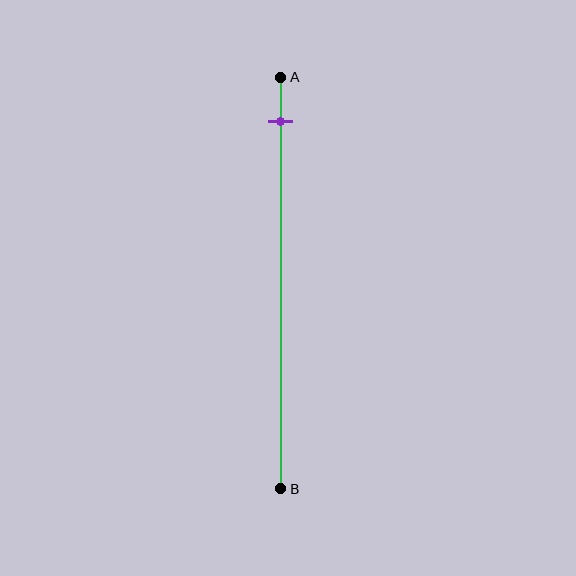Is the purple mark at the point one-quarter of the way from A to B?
No, the mark is at about 10% from A, not at the 25% one-quarter point.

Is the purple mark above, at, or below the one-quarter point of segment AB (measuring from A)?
The purple mark is above the one-quarter point of segment AB.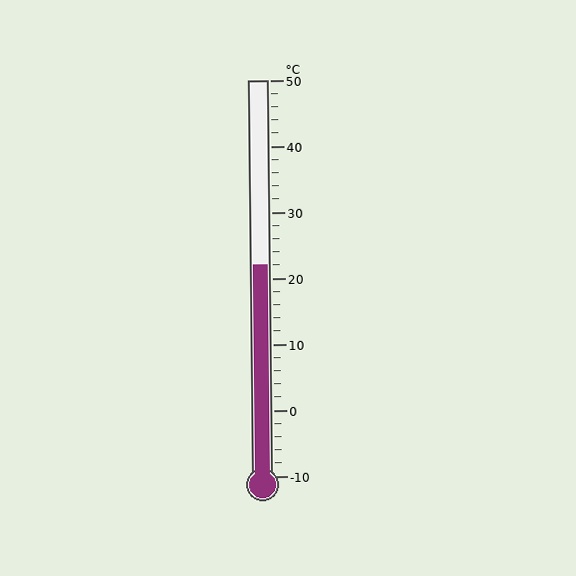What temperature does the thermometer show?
The thermometer shows approximately 22°C.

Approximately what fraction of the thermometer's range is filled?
The thermometer is filled to approximately 55% of its range.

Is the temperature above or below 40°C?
The temperature is below 40°C.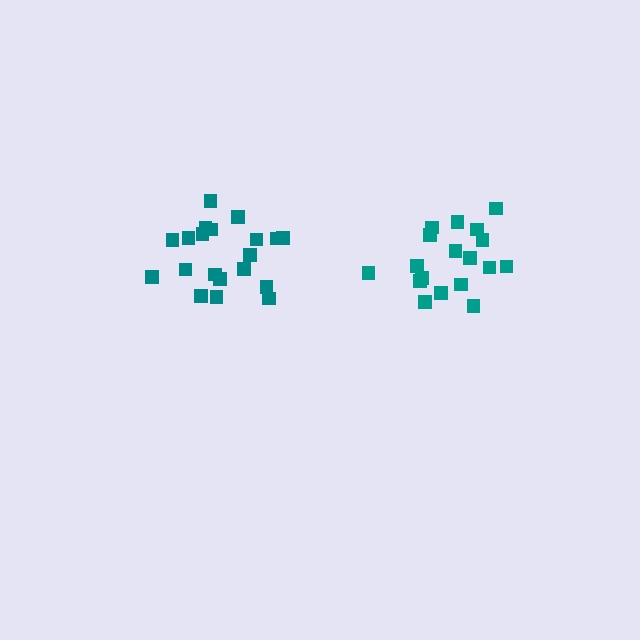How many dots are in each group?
Group 1: 20 dots, Group 2: 18 dots (38 total).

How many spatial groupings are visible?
There are 2 spatial groupings.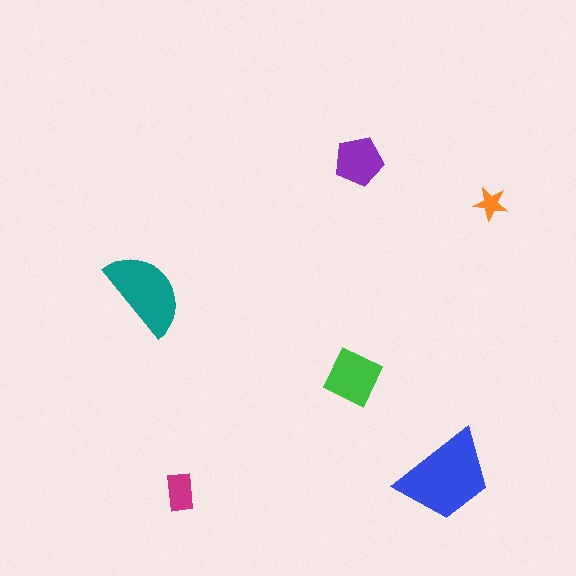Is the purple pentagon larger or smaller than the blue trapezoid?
Smaller.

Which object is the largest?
The blue trapezoid.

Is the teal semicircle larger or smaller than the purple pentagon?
Larger.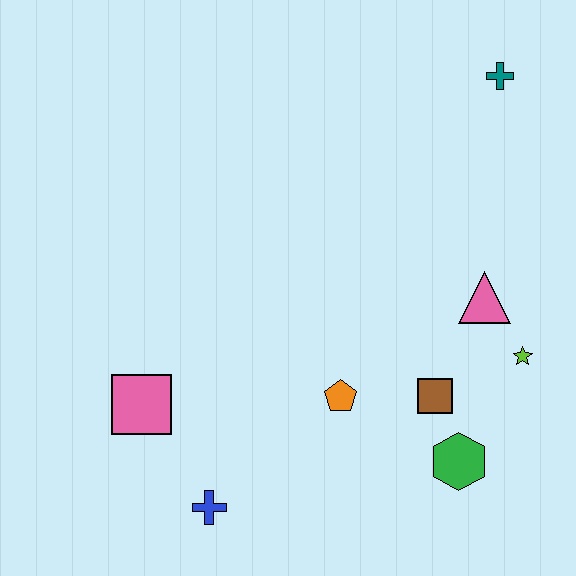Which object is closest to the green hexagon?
The brown square is closest to the green hexagon.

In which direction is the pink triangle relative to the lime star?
The pink triangle is above the lime star.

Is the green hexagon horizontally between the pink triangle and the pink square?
Yes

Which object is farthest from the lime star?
The pink square is farthest from the lime star.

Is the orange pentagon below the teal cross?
Yes